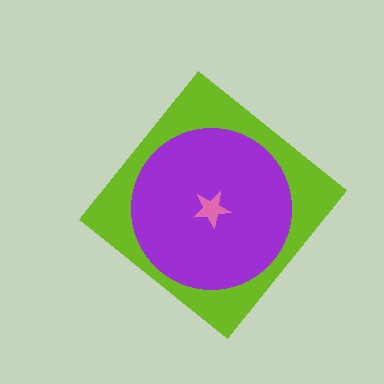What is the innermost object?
The pink star.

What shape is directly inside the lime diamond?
The purple circle.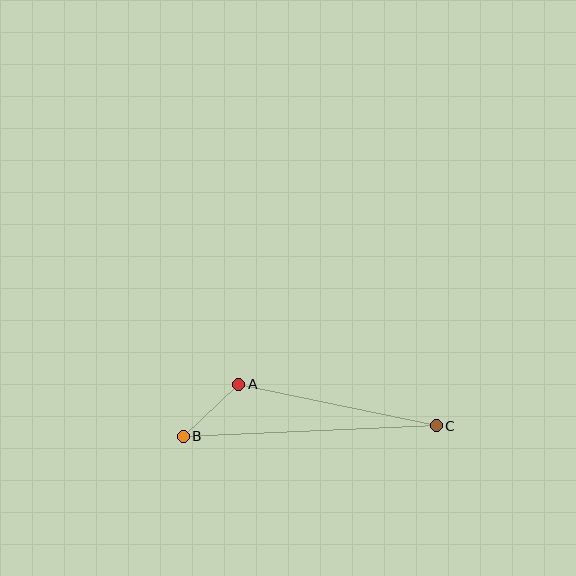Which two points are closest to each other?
Points A and B are closest to each other.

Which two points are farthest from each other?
Points B and C are farthest from each other.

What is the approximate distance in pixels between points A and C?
The distance between A and C is approximately 201 pixels.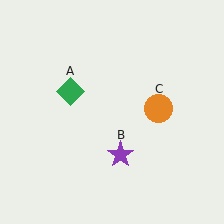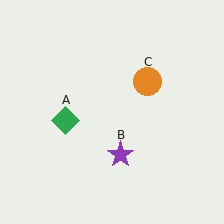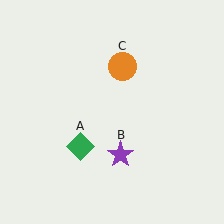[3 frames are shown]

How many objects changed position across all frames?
2 objects changed position: green diamond (object A), orange circle (object C).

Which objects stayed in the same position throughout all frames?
Purple star (object B) remained stationary.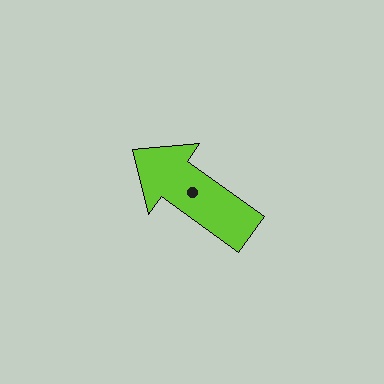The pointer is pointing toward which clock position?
Roughly 10 o'clock.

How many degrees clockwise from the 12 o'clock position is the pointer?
Approximately 306 degrees.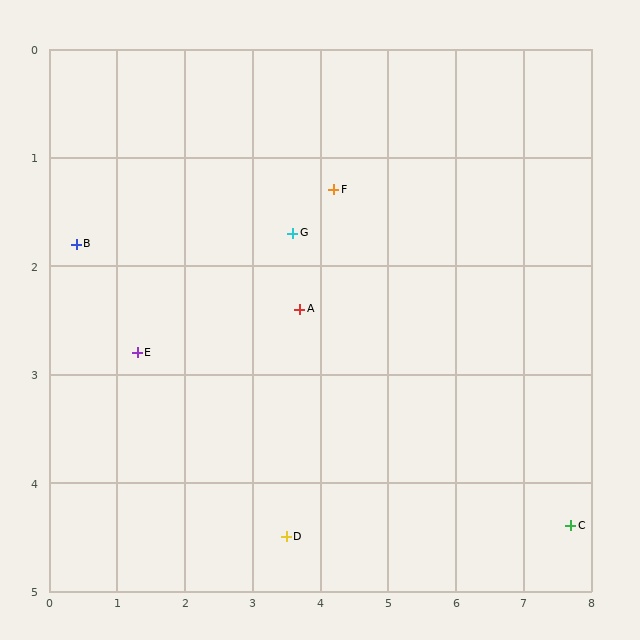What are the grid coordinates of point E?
Point E is at approximately (1.3, 2.8).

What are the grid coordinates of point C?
Point C is at approximately (7.7, 4.4).